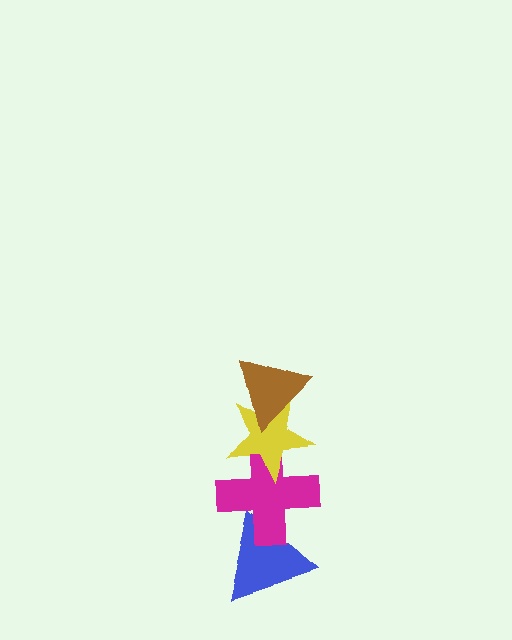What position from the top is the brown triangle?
The brown triangle is 1st from the top.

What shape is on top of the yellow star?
The brown triangle is on top of the yellow star.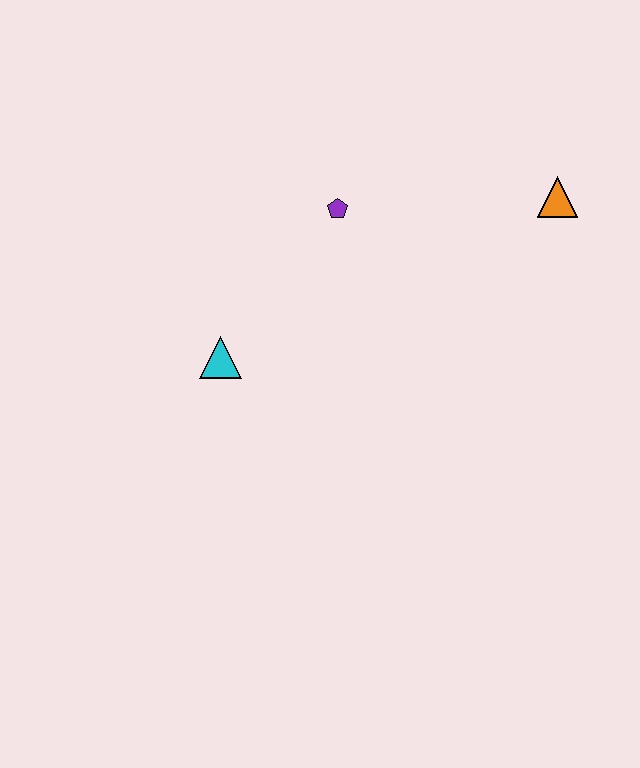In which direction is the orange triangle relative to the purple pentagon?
The orange triangle is to the right of the purple pentagon.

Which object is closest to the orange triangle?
The purple pentagon is closest to the orange triangle.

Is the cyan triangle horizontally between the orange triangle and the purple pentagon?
No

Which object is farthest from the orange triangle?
The cyan triangle is farthest from the orange triangle.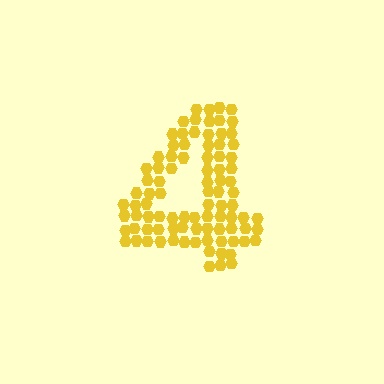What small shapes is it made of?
It is made of small hexagons.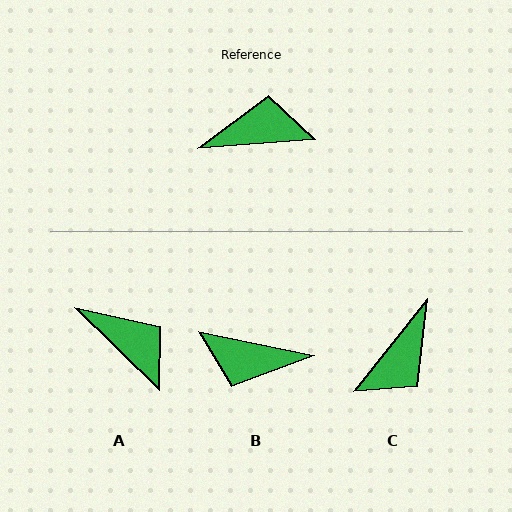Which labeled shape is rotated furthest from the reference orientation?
B, about 164 degrees away.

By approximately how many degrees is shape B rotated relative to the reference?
Approximately 164 degrees counter-clockwise.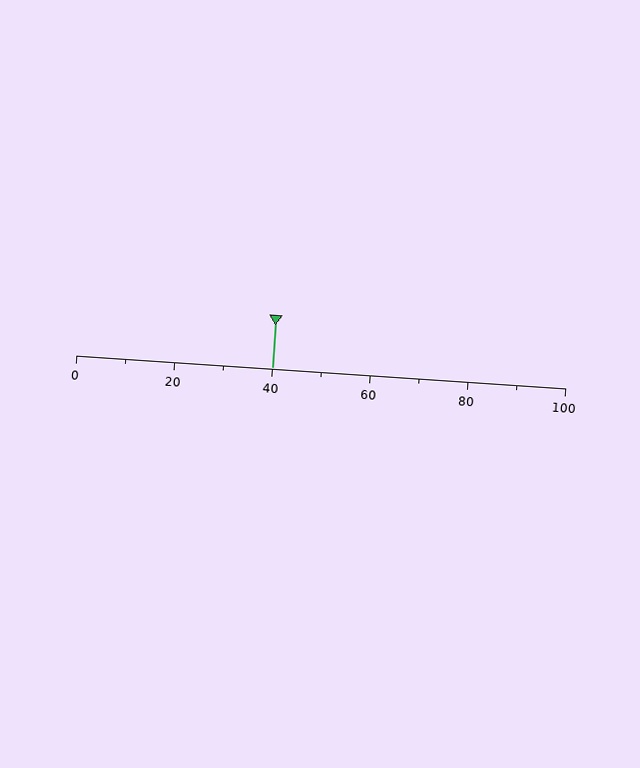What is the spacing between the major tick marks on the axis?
The major ticks are spaced 20 apart.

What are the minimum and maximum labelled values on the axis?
The axis runs from 0 to 100.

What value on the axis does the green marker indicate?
The marker indicates approximately 40.